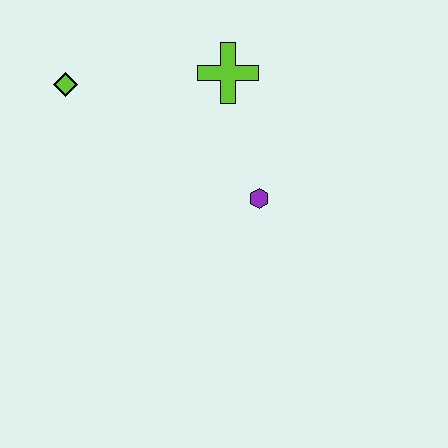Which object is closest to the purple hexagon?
The lime cross is closest to the purple hexagon.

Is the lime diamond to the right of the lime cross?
No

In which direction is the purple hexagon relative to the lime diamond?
The purple hexagon is to the right of the lime diamond.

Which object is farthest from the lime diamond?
The purple hexagon is farthest from the lime diamond.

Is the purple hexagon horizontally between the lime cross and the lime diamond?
No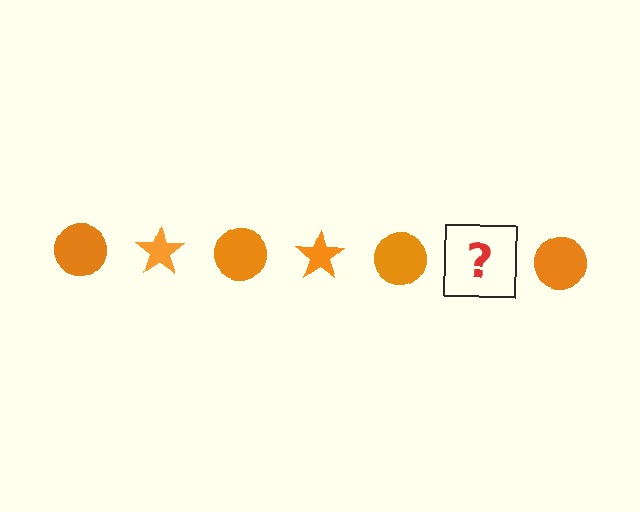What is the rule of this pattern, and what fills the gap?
The rule is that the pattern cycles through circle, star shapes in orange. The gap should be filled with an orange star.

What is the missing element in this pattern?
The missing element is an orange star.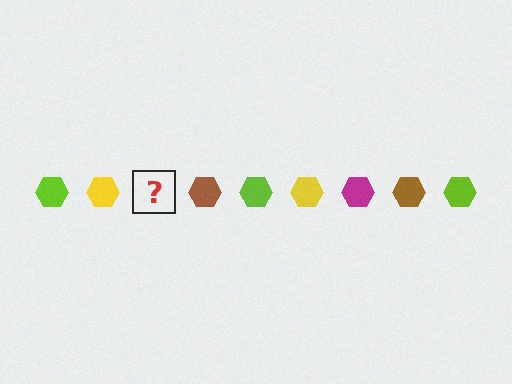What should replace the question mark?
The question mark should be replaced with a magenta hexagon.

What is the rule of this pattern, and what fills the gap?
The rule is that the pattern cycles through lime, yellow, magenta, brown hexagons. The gap should be filled with a magenta hexagon.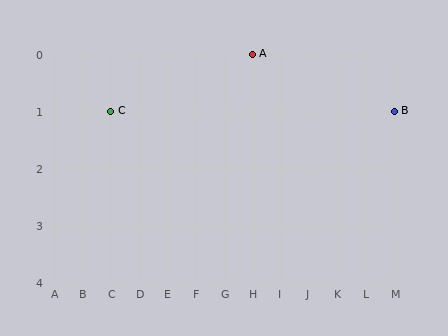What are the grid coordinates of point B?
Point B is at grid coordinates (M, 1).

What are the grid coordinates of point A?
Point A is at grid coordinates (H, 0).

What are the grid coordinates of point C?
Point C is at grid coordinates (C, 1).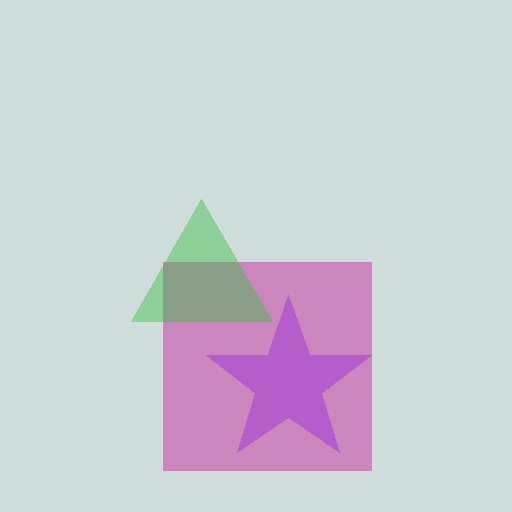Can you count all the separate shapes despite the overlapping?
Yes, there are 3 separate shapes.